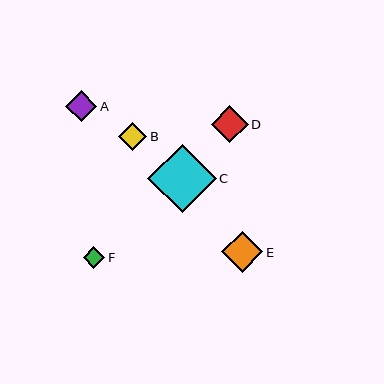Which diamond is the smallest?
Diamond F is the smallest with a size of approximately 21 pixels.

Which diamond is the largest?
Diamond C is the largest with a size of approximately 69 pixels.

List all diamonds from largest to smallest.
From largest to smallest: C, E, D, A, B, F.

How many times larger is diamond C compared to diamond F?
Diamond C is approximately 3.2 times the size of diamond F.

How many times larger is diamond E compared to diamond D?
Diamond E is approximately 1.1 times the size of diamond D.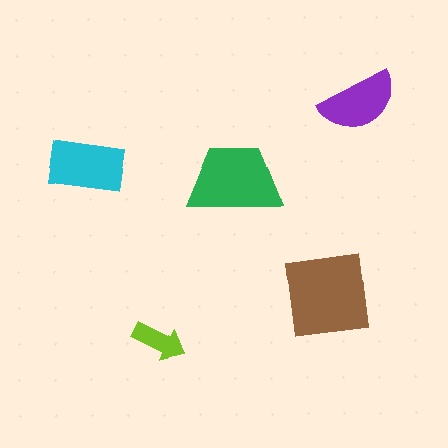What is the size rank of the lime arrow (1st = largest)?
5th.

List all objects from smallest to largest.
The lime arrow, the purple semicircle, the cyan rectangle, the green trapezoid, the brown square.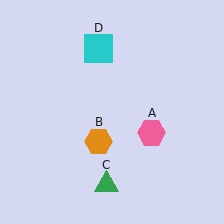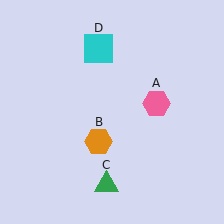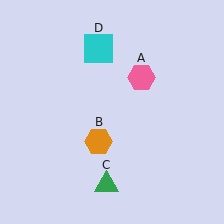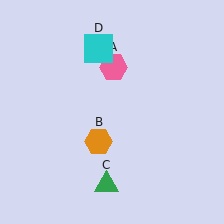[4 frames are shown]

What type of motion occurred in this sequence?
The pink hexagon (object A) rotated counterclockwise around the center of the scene.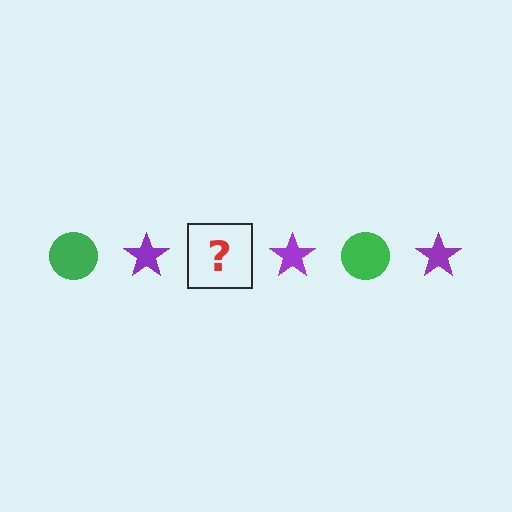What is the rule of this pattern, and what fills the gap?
The rule is that the pattern alternates between green circle and purple star. The gap should be filled with a green circle.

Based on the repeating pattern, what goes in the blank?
The blank should be a green circle.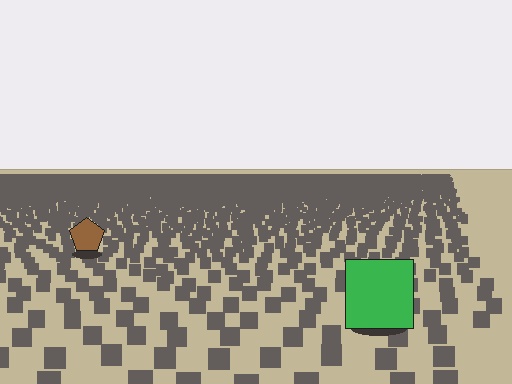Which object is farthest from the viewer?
The brown pentagon is farthest from the viewer. It appears smaller and the ground texture around it is denser.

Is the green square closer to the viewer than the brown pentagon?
Yes. The green square is closer — you can tell from the texture gradient: the ground texture is coarser near it.